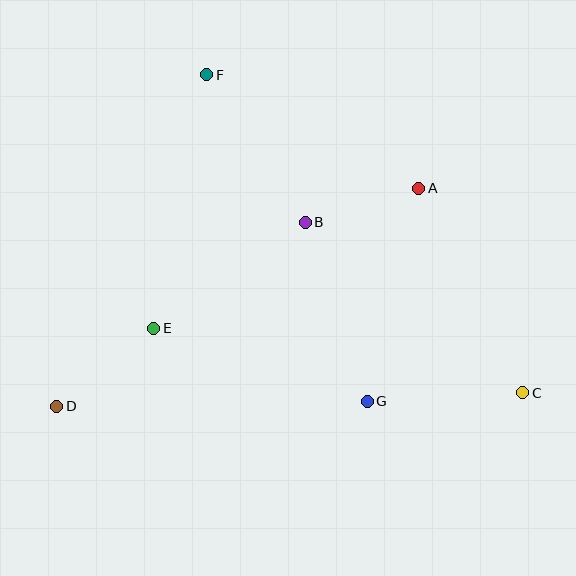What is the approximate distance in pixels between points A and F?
The distance between A and F is approximately 241 pixels.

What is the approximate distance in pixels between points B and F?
The distance between B and F is approximately 177 pixels.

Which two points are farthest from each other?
Points C and D are farthest from each other.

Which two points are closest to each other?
Points A and B are closest to each other.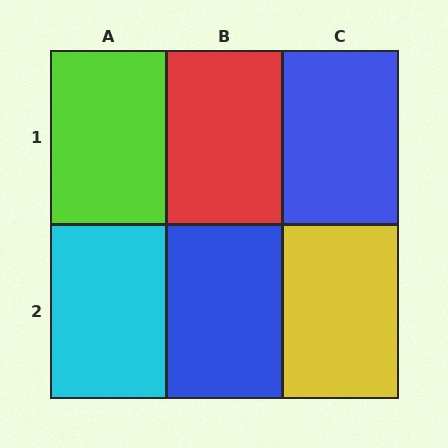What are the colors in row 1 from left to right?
Lime, red, blue.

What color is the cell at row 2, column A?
Cyan.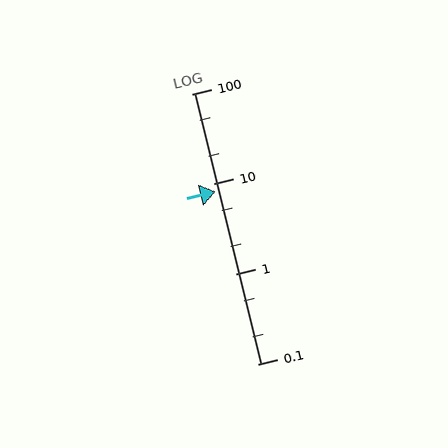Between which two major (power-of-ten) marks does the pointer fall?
The pointer is between 1 and 10.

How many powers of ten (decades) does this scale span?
The scale spans 3 decades, from 0.1 to 100.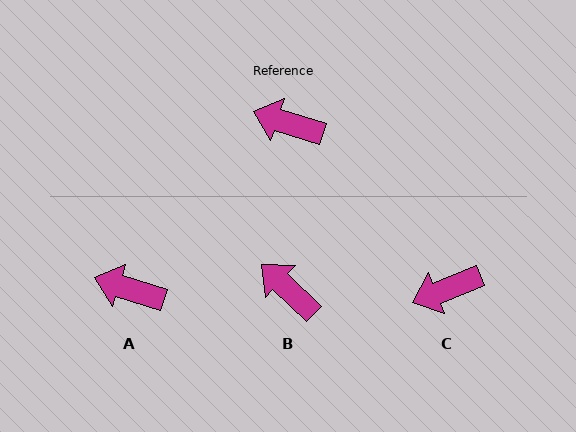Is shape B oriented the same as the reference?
No, it is off by about 25 degrees.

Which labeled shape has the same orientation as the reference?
A.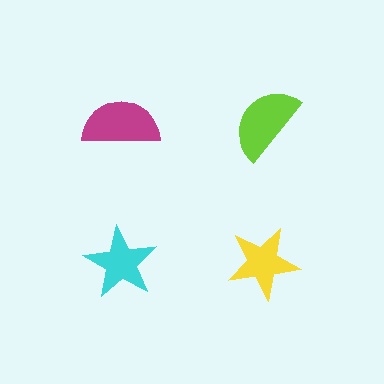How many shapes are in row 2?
2 shapes.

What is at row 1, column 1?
A magenta semicircle.